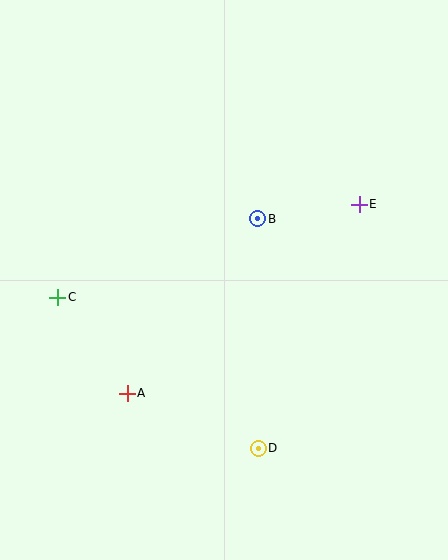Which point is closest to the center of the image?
Point B at (258, 219) is closest to the center.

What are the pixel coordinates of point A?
Point A is at (127, 393).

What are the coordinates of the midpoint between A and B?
The midpoint between A and B is at (192, 306).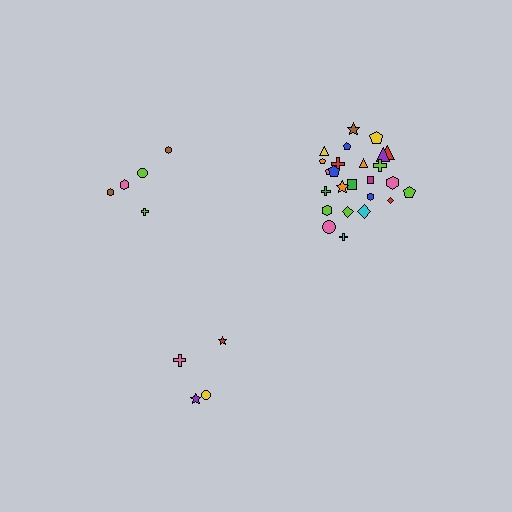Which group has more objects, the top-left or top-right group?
The top-right group.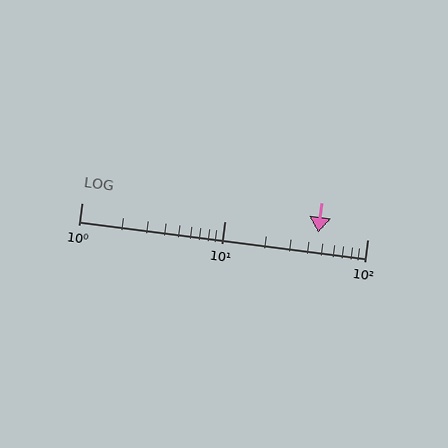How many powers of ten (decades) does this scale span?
The scale spans 2 decades, from 1 to 100.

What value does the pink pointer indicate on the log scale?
The pointer indicates approximately 45.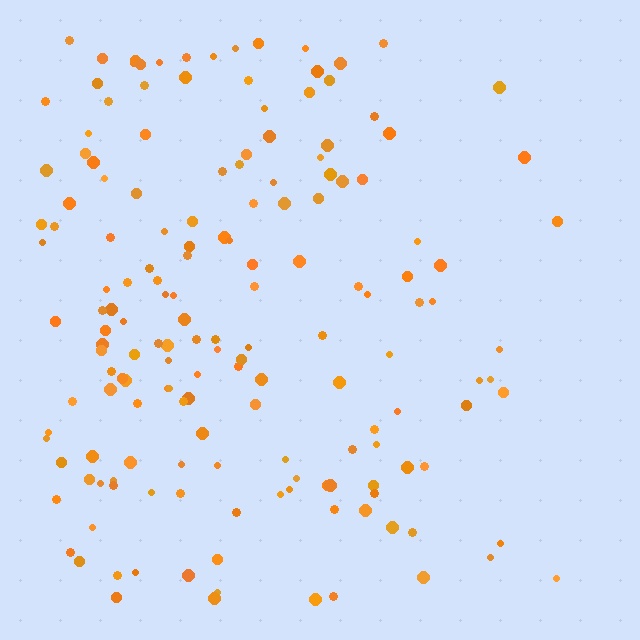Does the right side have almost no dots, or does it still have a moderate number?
Still a moderate number, just noticeably fewer than the left.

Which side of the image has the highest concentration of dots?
The left.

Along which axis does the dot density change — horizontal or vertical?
Horizontal.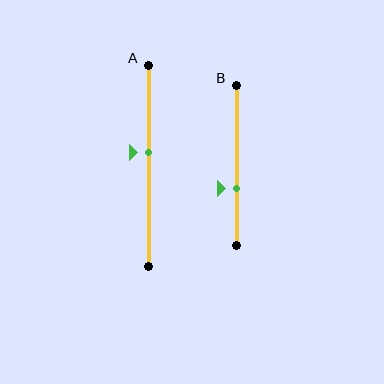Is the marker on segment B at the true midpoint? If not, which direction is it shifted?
No, the marker on segment B is shifted downward by about 15% of the segment length.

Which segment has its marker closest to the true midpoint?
Segment A has its marker closest to the true midpoint.